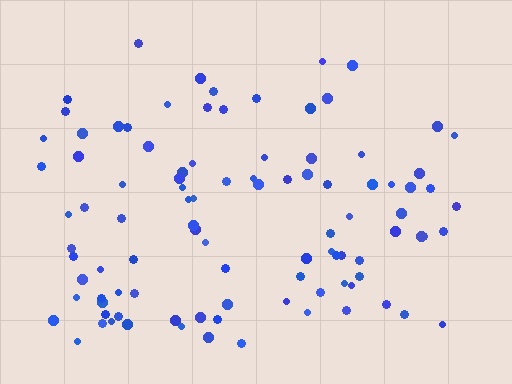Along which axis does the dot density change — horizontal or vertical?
Vertical.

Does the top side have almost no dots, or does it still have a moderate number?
Still a moderate number, just noticeably fewer than the bottom.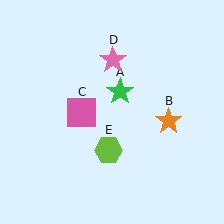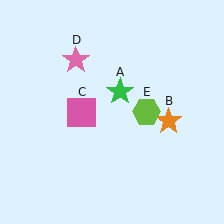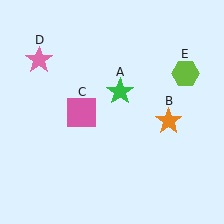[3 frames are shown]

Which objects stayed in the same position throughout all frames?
Green star (object A) and orange star (object B) and pink square (object C) remained stationary.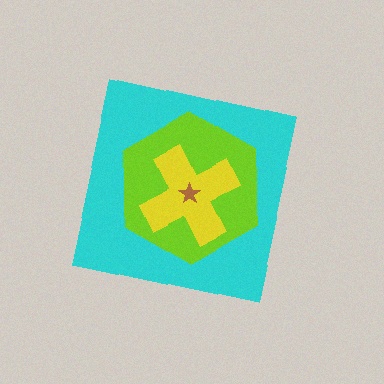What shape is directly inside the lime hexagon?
The yellow cross.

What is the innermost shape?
The brown star.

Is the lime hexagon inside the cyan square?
Yes.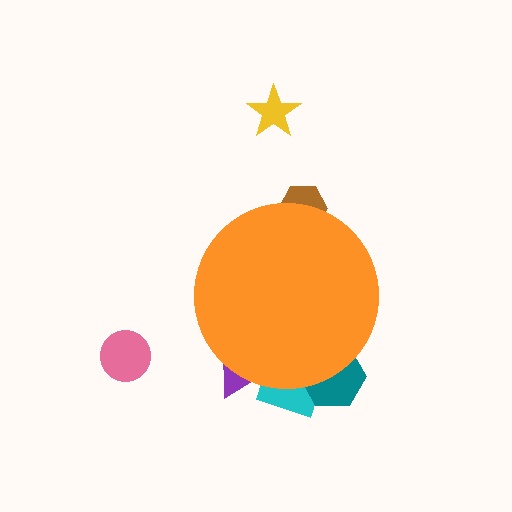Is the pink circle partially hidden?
No, the pink circle is fully visible.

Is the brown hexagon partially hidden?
Yes, the brown hexagon is partially hidden behind the orange circle.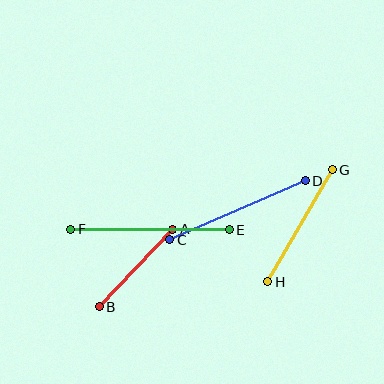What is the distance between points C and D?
The distance is approximately 148 pixels.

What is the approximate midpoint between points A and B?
The midpoint is at approximately (136, 268) pixels.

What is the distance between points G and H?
The distance is approximately 129 pixels.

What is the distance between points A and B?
The distance is approximately 107 pixels.